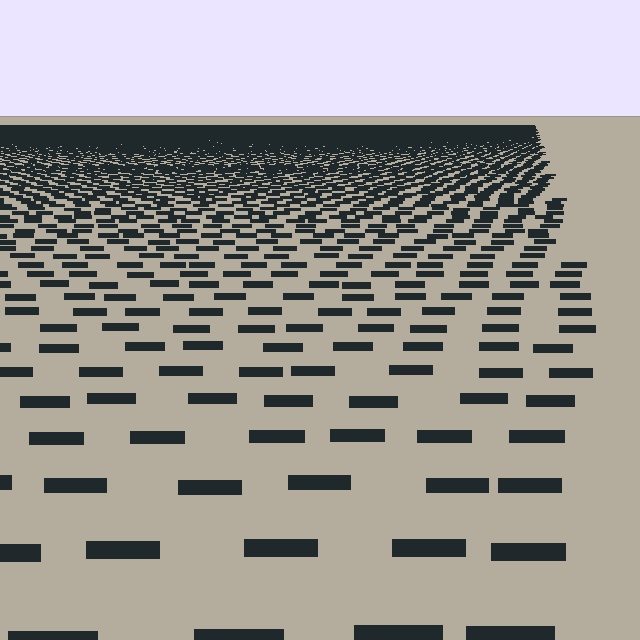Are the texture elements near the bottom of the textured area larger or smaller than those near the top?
Larger. Near the bottom, elements are closer to the viewer and appear at a bigger on-screen size.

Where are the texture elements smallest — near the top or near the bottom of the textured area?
Near the top.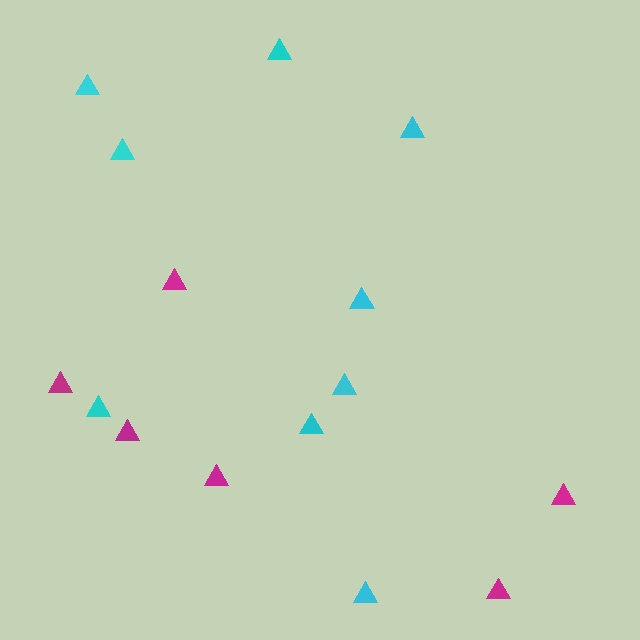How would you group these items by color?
There are 2 groups: one group of magenta triangles (6) and one group of cyan triangles (9).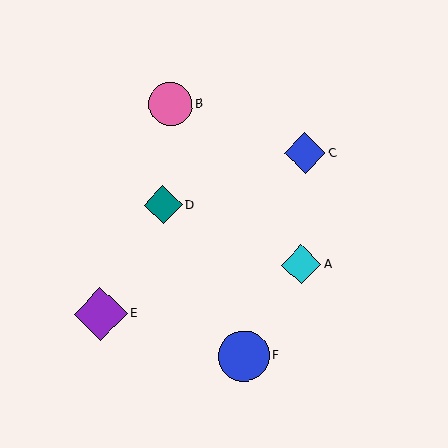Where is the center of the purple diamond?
The center of the purple diamond is at (101, 314).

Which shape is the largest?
The purple diamond (labeled E) is the largest.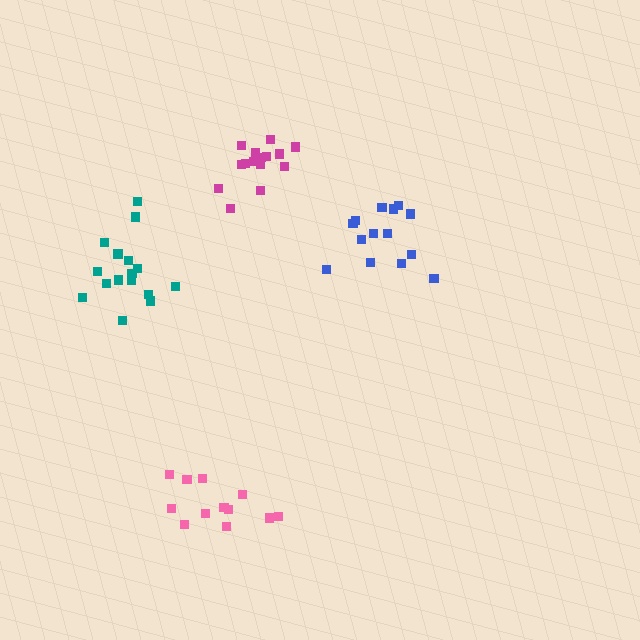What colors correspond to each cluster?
The clusters are colored: pink, blue, magenta, teal.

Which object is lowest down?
The pink cluster is bottommost.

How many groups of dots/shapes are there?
There are 4 groups.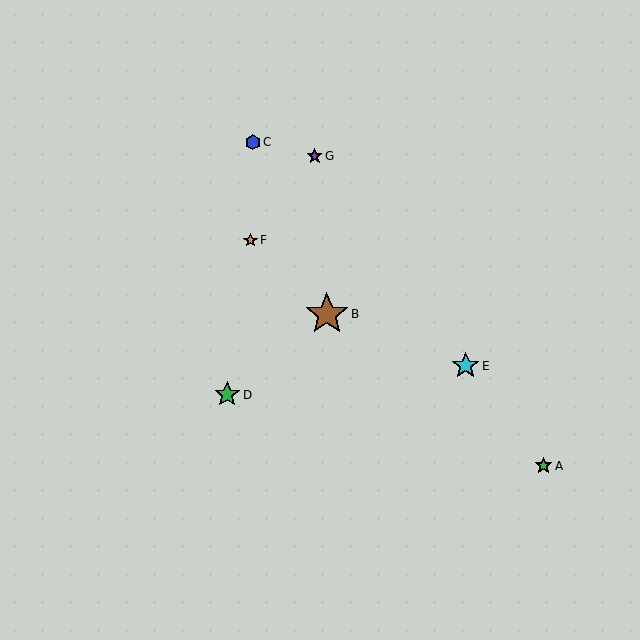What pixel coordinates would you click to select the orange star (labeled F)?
Click at (250, 240) to select the orange star F.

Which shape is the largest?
The brown star (labeled B) is the largest.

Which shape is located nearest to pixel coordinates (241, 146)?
The blue hexagon (labeled C) at (253, 142) is nearest to that location.